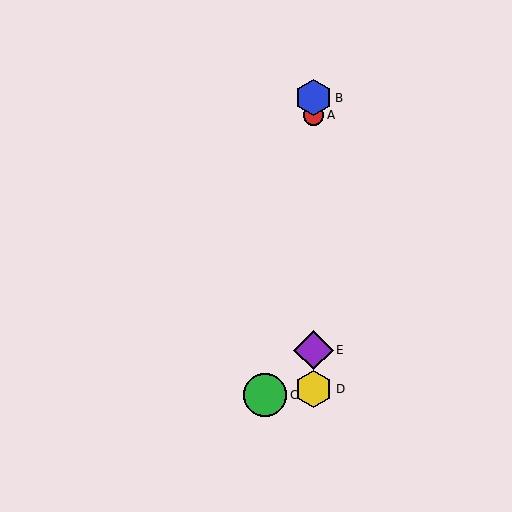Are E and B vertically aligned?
Yes, both are at x≈314.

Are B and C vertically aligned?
No, B is at x≈314 and C is at x≈265.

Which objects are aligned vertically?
Objects A, B, D, E are aligned vertically.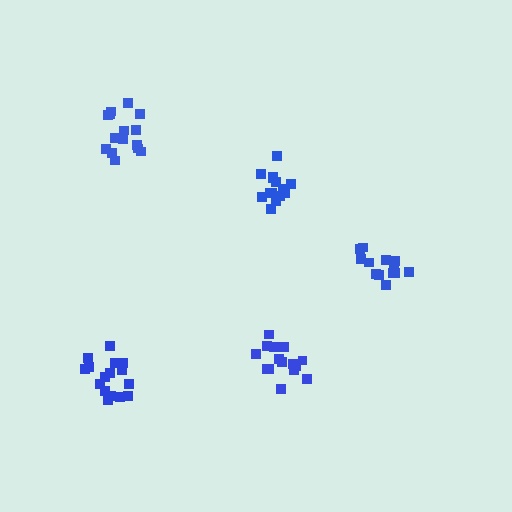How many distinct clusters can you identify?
There are 5 distinct clusters.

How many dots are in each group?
Group 1: 15 dots, Group 2: 16 dots, Group 3: 14 dots, Group 4: 17 dots, Group 5: 13 dots (75 total).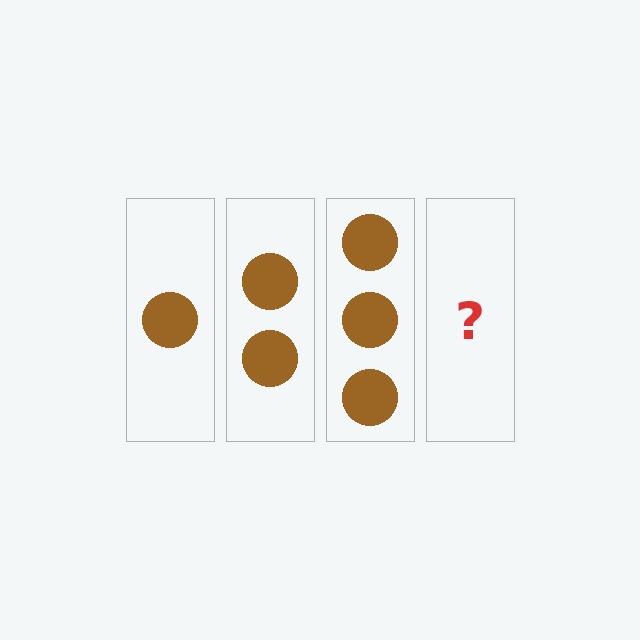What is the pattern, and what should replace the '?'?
The pattern is that each step adds one more circle. The '?' should be 4 circles.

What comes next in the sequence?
The next element should be 4 circles.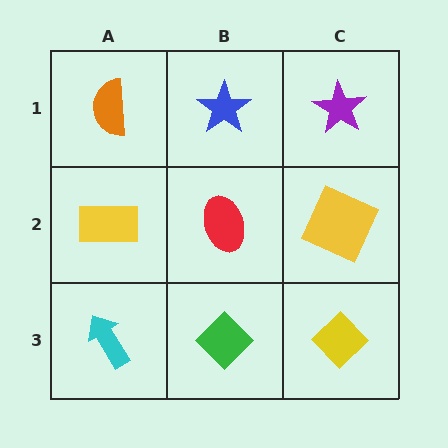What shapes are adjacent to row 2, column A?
An orange semicircle (row 1, column A), a cyan arrow (row 3, column A), a red ellipse (row 2, column B).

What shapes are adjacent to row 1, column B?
A red ellipse (row 2, column B), an orange semicircle (row 1, column A), a purple star (row 1, column C).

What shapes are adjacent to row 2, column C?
A purple star (row 1, column C), a yellow diamond (row 3, column C), a red ellipse (row 2, column B).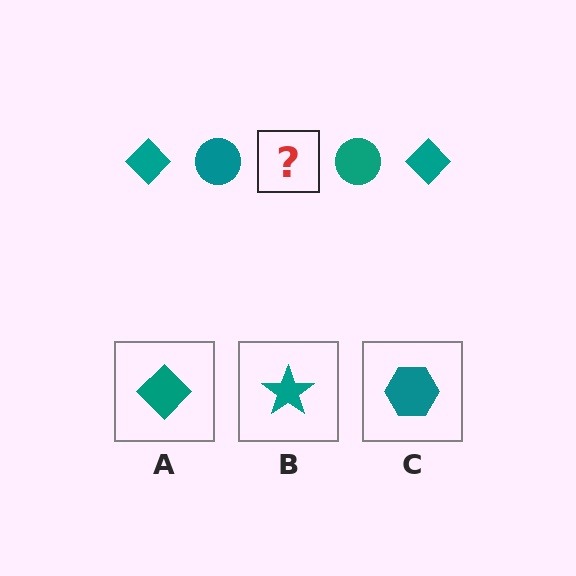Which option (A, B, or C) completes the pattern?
A.